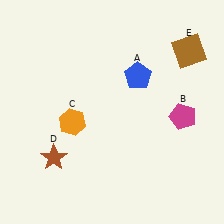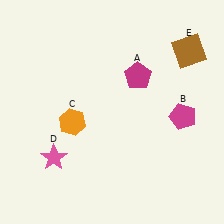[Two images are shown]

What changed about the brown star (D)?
In Image 1, D is brown. In Image 2, it changed to pink.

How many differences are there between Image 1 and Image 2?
There are 2 differences between the two images.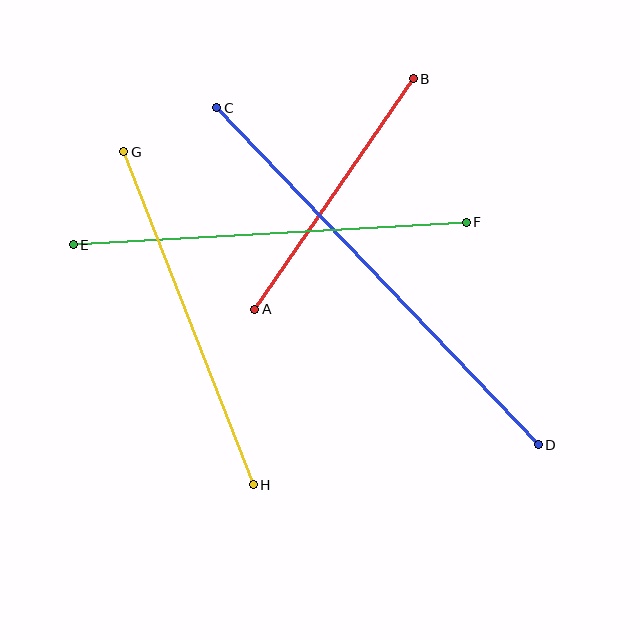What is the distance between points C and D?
The distance is approximately 466 pixels.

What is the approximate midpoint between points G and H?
The midpoint is at approximately (189, 318) pixels.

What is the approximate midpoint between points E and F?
The midpoint is at approximately (270, 233) pixels.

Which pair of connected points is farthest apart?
Points C and D are farthest apart.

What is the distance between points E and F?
The distance is approximately 393 pixels.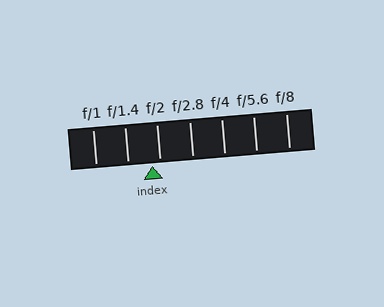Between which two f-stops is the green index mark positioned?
The index mark is between f/1.4 and f/2.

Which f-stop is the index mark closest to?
The index mark is closest to f/2.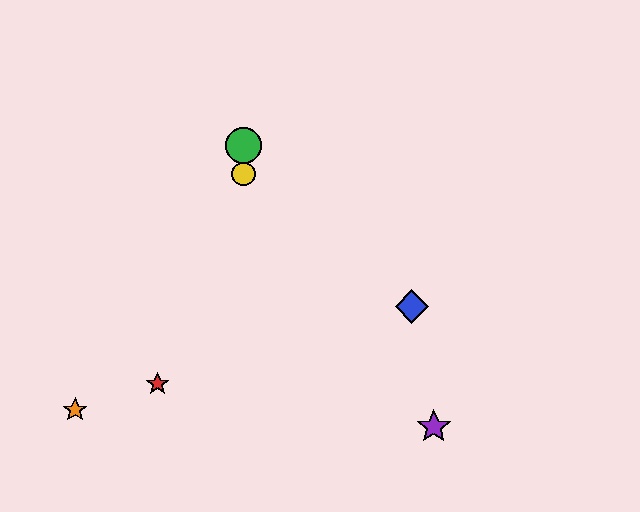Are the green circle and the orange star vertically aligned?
No, the green circle is at x≈243 and the orange star is at x≈75.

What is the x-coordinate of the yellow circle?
The yellow circle is at x≈243.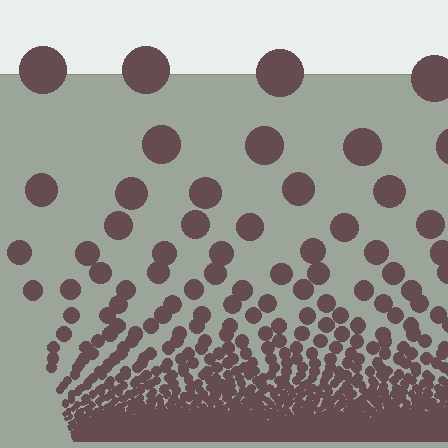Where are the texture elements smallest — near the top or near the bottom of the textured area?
Near the bottom.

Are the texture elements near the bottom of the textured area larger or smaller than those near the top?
Smaller. The gradient is inverted — elements near the bottom are smaller and denser.